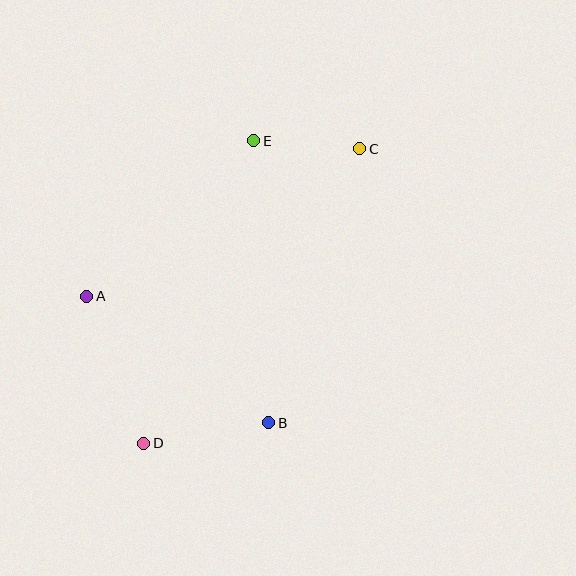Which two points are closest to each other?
Points C and E are closest to each other.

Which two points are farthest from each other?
Points C and D are farthest from each other.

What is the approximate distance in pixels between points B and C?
The distance between B and C is approximately 289 pixels.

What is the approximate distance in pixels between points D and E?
The distance between D and E is approximately 322 pixels.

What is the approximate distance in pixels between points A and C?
The distance between A and C is approximately 310 pixels.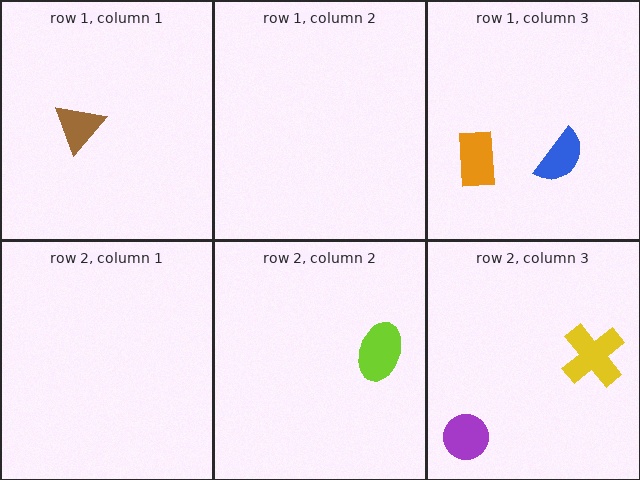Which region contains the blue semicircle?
The row 1, column 3 region.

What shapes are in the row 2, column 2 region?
The lime ellipse.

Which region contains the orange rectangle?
The row 1, column 3 region.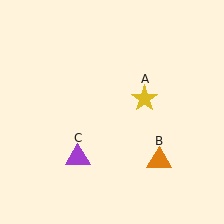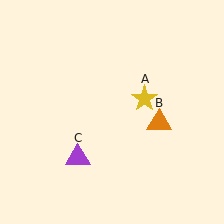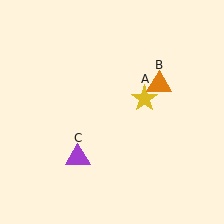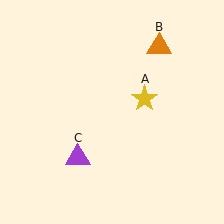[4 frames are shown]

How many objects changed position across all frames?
1 object changed position: orange triangle (object B).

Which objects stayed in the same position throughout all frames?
Yellow star (object A) and purple triangle (object C) remained stationary.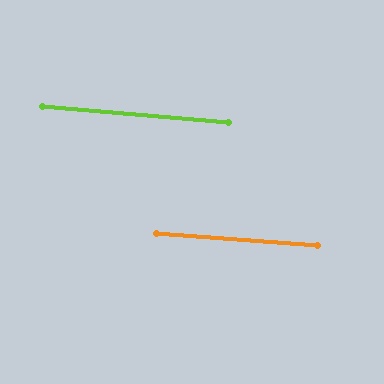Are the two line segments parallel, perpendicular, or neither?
Parallel — their directions differ by only 0.5°.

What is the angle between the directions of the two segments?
Approximately 0 degrees.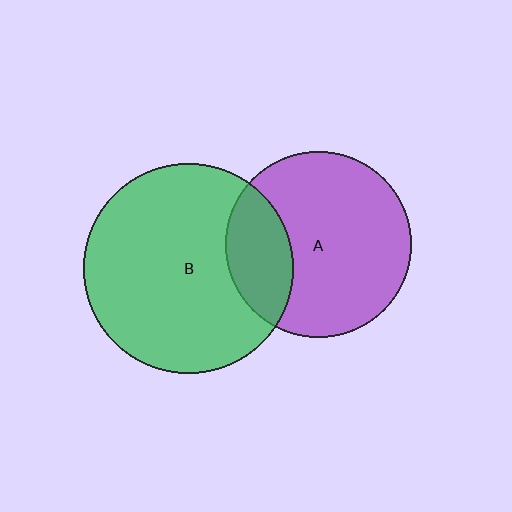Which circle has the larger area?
Circle B (green).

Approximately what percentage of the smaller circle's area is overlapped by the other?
Approximately 25%.